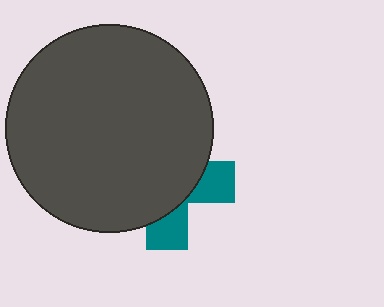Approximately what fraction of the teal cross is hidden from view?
Roughly 69% of the teal cross is hidden behind the dark gray circle.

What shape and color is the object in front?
The object in front is a dark gray circle.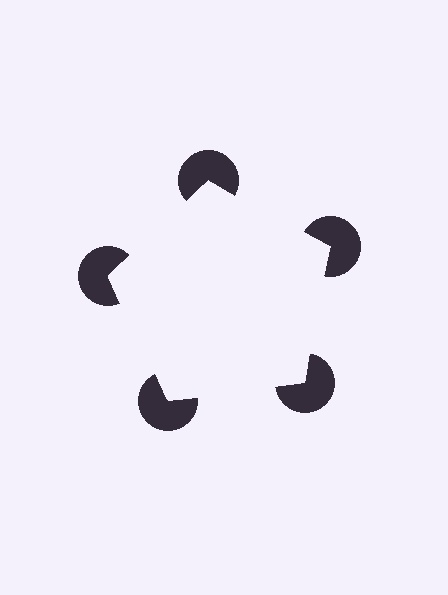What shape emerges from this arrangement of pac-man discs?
An illusory pentagon — its edges are inferred from the aligned wedge cuts in the pac-man discs, not physically drawn.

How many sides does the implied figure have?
5 sides.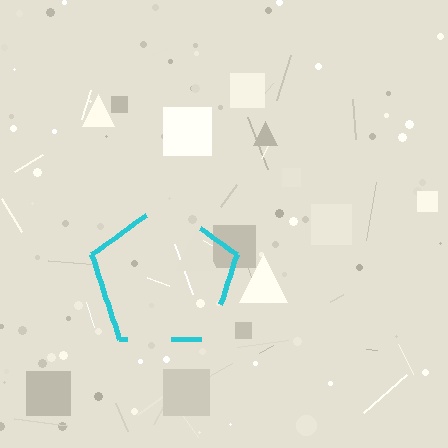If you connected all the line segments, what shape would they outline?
They would outline a pentagon.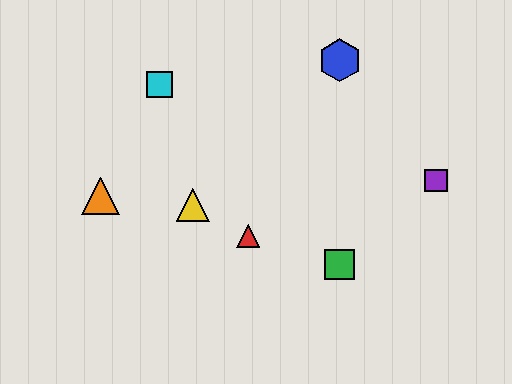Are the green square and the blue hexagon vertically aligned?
Yes, both are at x≈340.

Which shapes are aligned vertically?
The blue hexagon, the green square are aligned vertically.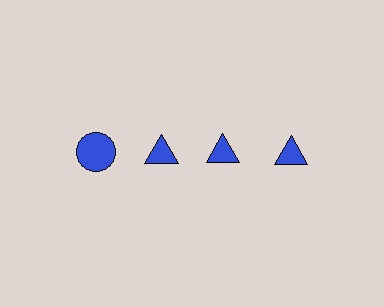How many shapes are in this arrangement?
There are 4 shapes arranged in a grid pattern.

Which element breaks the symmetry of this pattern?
The blue circle in the top row, leftmost column breaks the symmetry. All other shapes are blue triangles.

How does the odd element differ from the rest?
It has a different shape: circle instead of triangle.